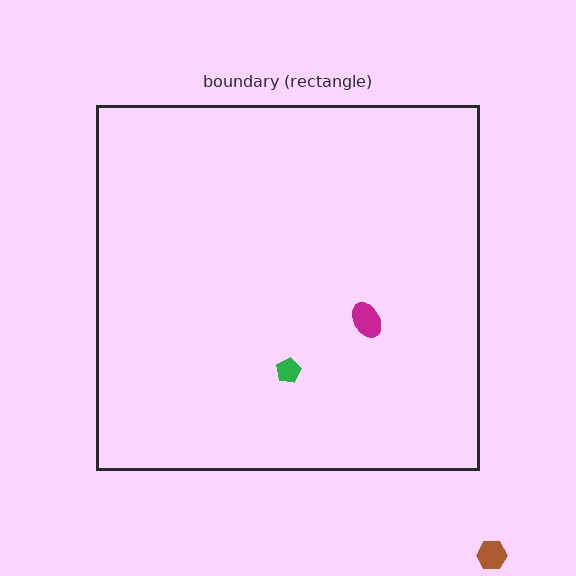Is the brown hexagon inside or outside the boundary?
Outside.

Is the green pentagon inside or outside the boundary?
Inside.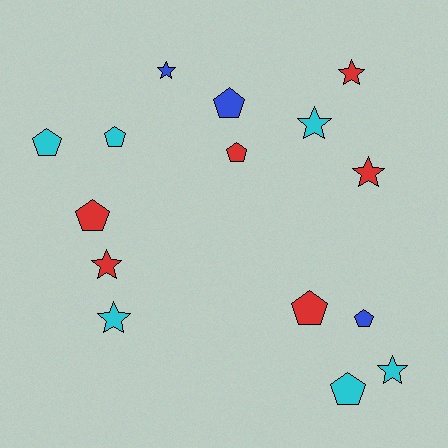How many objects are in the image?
There are 15 objects.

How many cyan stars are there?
There are 3 cyan stars.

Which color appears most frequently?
Cyan, with 6 objects.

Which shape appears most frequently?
Pentagon, with 8 objects.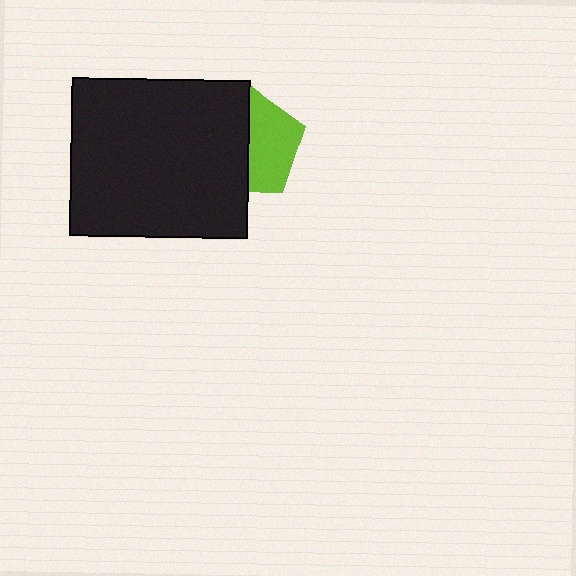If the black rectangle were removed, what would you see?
You would see the complete lime pentagon.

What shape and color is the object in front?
The object in front is a black rectangle.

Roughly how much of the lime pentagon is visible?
About half of it is visible (roughly 48%).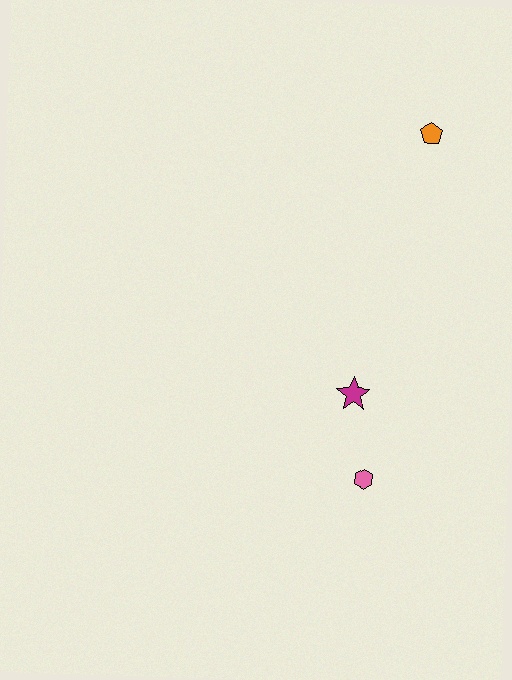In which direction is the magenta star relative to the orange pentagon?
The magenta star is below the orange pentagon.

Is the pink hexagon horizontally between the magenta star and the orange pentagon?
Yes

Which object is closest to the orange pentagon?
The magenta star is closest to the orange pentagon.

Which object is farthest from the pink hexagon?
The orange pentagon is farthest from the pink hexagon.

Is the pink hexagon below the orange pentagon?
Yes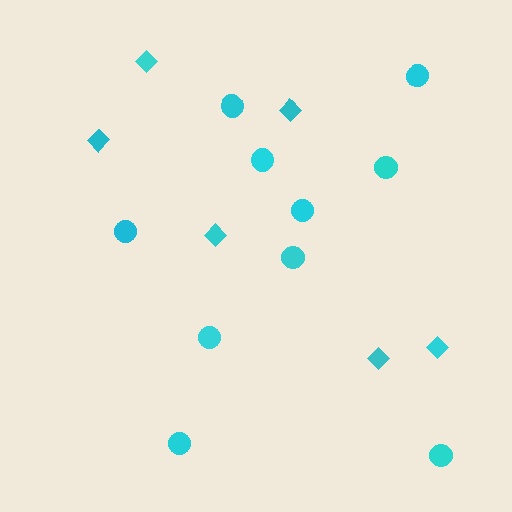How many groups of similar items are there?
There are 2 groups: one group of diamonds (6) and one group of circles (10).